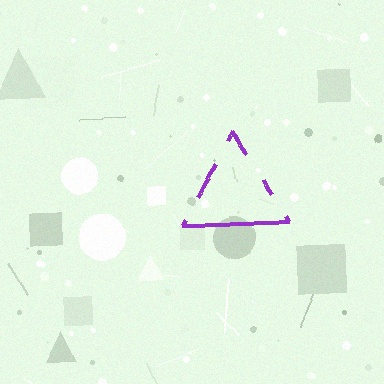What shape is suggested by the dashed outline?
The dashed outline suggests a triangle.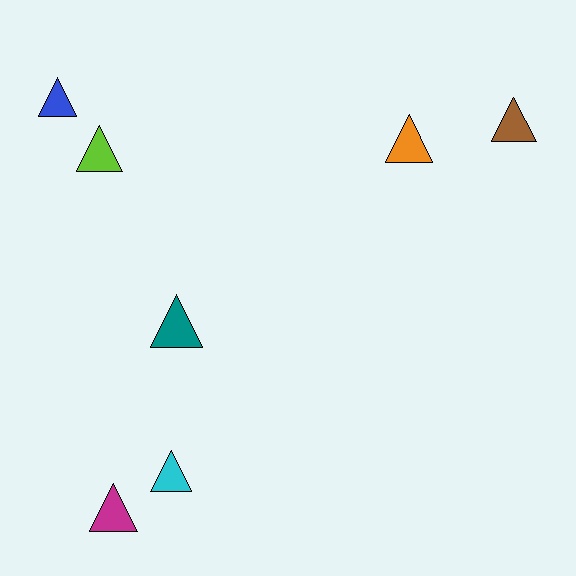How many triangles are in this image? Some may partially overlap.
There are 7 triangles.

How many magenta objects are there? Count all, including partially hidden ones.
There is 1 magenta object.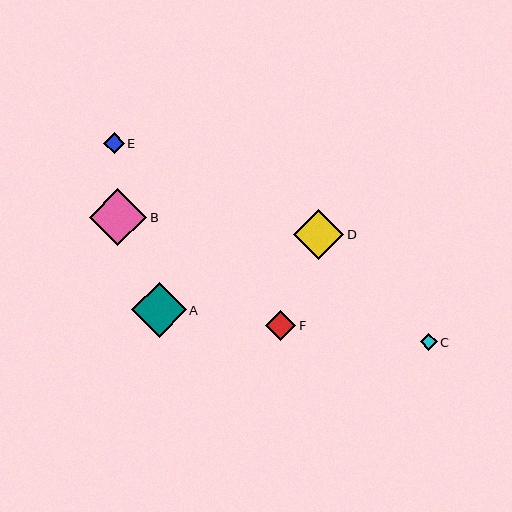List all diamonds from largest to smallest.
From largest to smallest: B, A, D, F, E, C.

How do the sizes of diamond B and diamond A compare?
Diamond B and diamond A are approximately the same size.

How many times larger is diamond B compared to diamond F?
Diamond B is approximately 1.9 times the size of diamond F.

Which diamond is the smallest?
Diamond C is the smallest with a size of approximately 17 pixels.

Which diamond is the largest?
Diamond B is the largest with a size of approximately 57 pixels.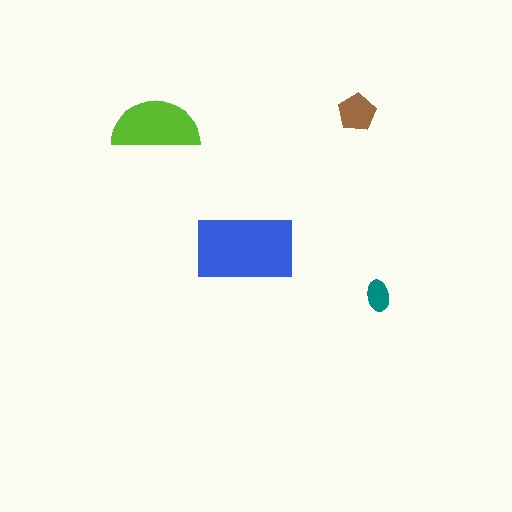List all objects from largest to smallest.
The blue rectangle, the lime semicircle, the brown pentagon, the teal ellipse.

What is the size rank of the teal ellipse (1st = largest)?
4th.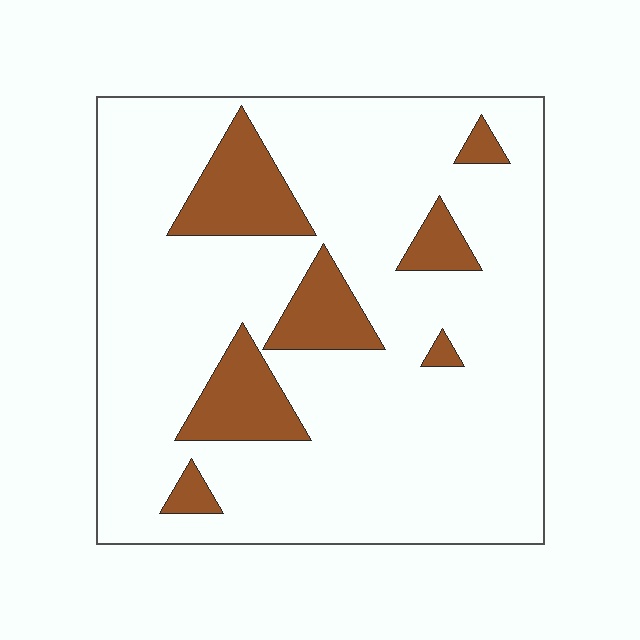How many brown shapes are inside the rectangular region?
7.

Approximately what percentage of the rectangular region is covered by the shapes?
Approximately 15%.